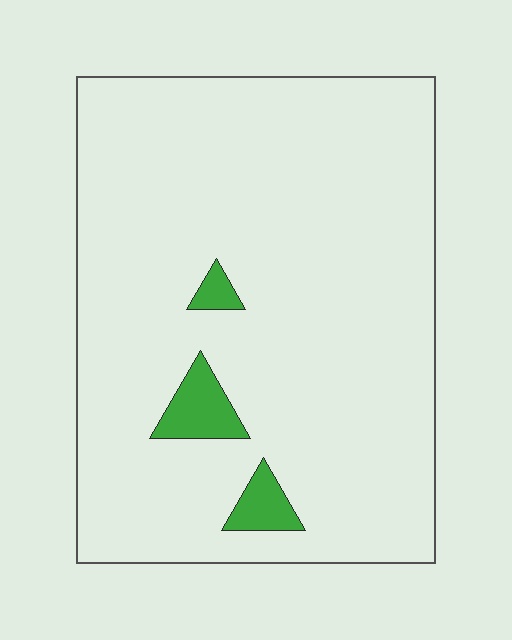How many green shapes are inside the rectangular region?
3.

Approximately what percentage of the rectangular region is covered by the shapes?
Approximately 5%.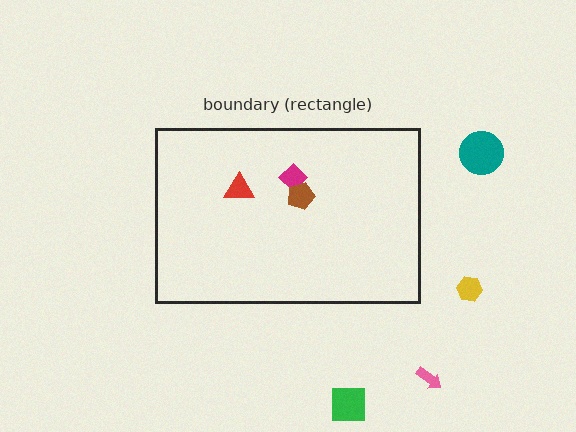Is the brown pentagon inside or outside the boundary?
Inside.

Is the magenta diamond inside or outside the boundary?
Inside.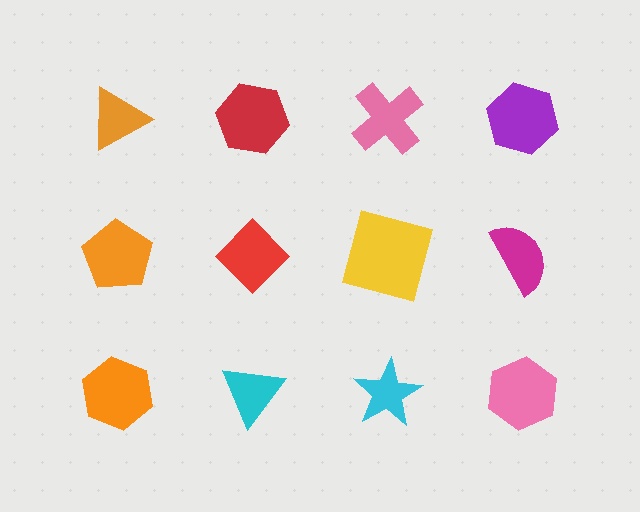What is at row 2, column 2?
A red diamond.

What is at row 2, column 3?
A yellow square.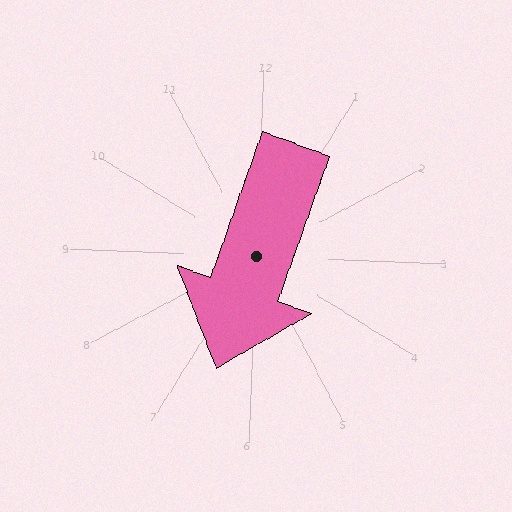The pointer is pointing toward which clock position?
Roughly 7 o'clock.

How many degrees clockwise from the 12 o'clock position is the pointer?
Approximately 198 degrees.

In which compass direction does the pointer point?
South.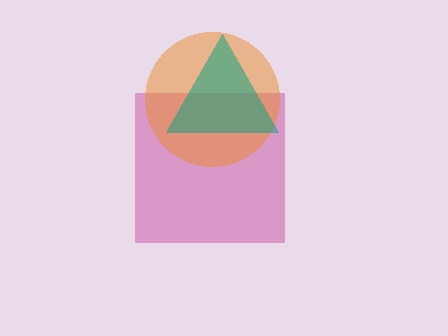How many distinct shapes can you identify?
There are 3 distinct shapes: a magenta square, an orange circle, a teal triangle.